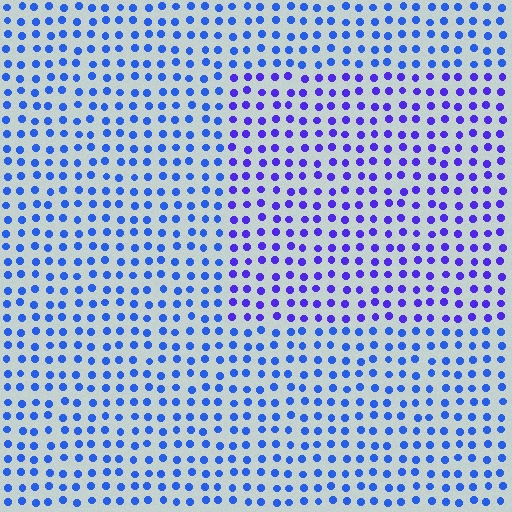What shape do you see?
I see a rectangle.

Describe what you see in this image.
The image is filled with small blue elements in a uniform arrangement. A rectangle-shaped region is visible where the elements are tinted to a slightly different hue, forming a subtle color boundary.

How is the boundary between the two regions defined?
The boundary is defined purely by a slight shift in hue (about 30 degrees). Spacing, size, and orientation are identical on both sides.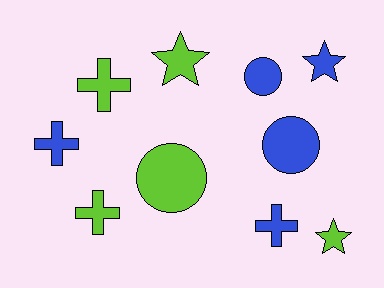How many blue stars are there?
There is 1 blue star.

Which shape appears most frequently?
Cross, with 4 objects.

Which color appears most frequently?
Blue, with 5 objects.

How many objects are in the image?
There are 10 objects.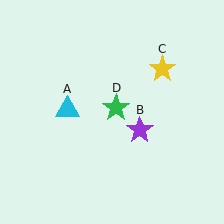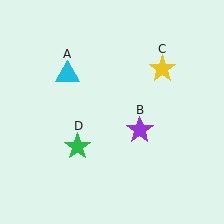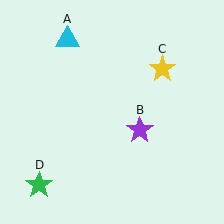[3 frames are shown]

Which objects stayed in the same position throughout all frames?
Purple star (object B) and yellow star (object C) remained stationary.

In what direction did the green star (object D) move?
The green star (object D) moved down and to the left.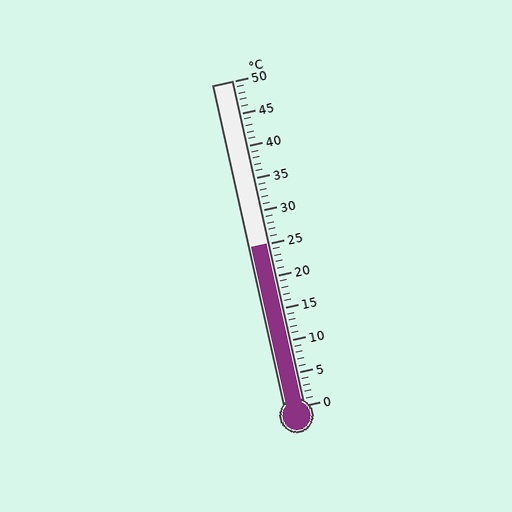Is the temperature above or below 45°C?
The temperature is below 45°C.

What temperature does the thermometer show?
The thermometer shows approximately 25°C.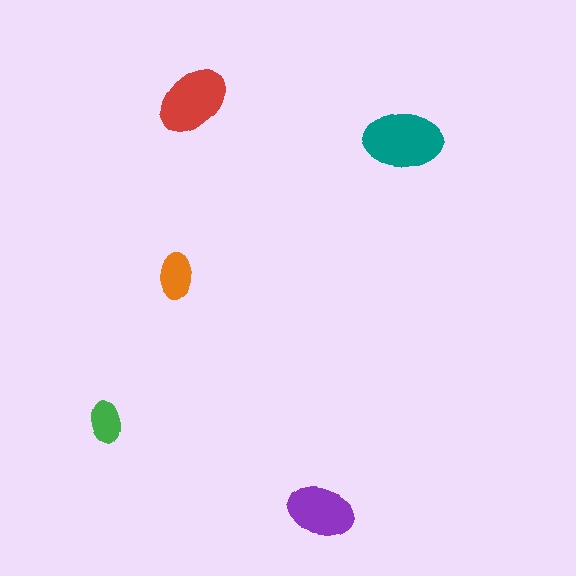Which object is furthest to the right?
The teal ellipse is rightmost.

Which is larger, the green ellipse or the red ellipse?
The red one.